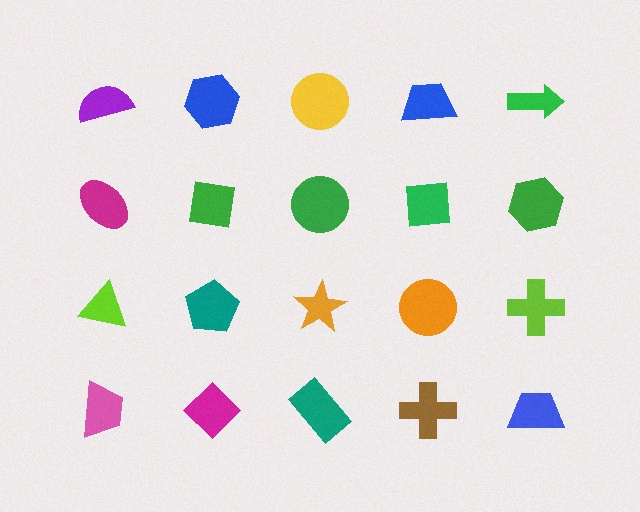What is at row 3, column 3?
An orange star.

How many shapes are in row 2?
5 shapes.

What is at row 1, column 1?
A purple semicircle.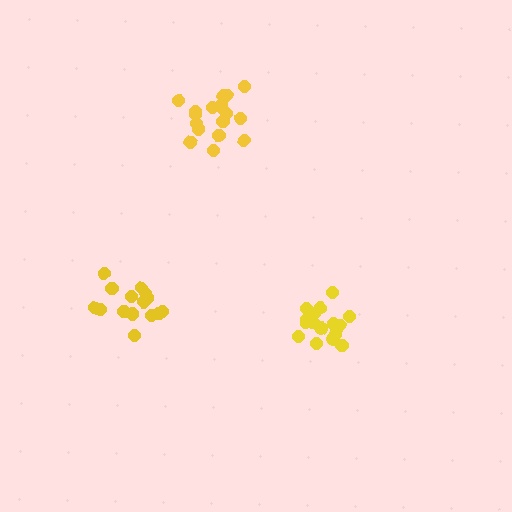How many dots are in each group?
Group 1: 15 dots, Group 2: 18 dots, Group 3: 19 dots (52 total).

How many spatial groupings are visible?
There are 3 spatial groupings.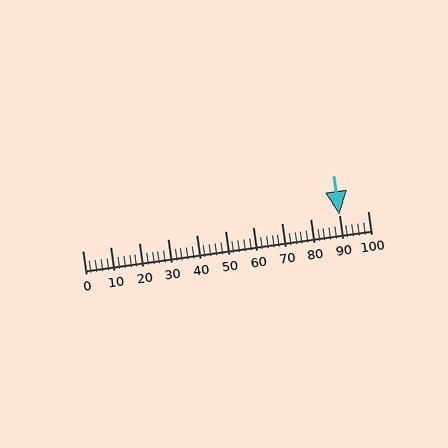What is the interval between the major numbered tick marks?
The major tick marks are spaced 10 units apart.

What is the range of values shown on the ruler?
The ruler shows values from 0 to 100.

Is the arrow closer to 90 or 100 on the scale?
The arrow is closer to 90.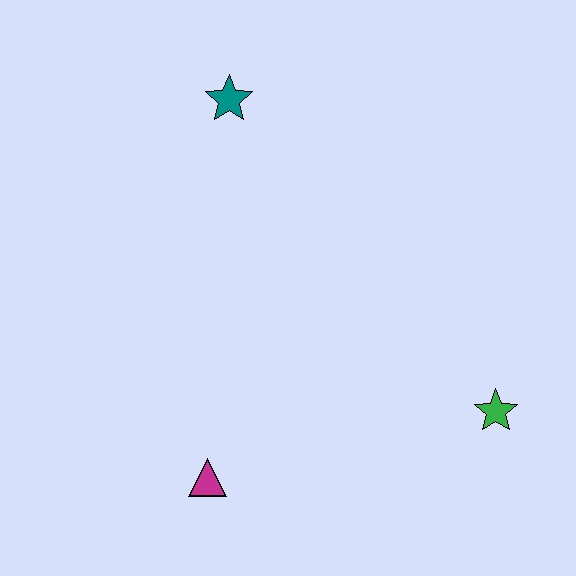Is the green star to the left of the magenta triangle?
No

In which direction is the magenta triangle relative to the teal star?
The magenta triangle is below the teal star.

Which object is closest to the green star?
The magenta triangle is closest to the green star.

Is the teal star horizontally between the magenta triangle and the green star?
Yes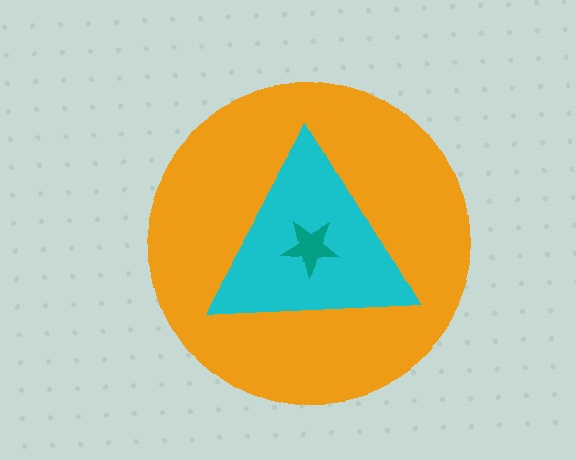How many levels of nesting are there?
3.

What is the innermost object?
The teal star.